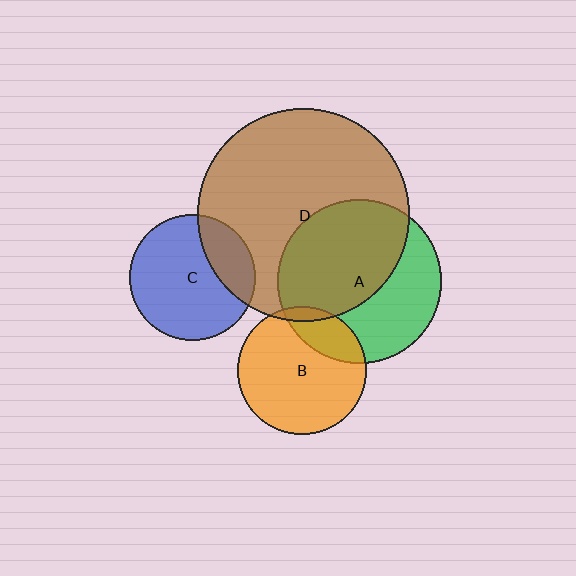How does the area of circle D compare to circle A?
Approximately 1.7 times.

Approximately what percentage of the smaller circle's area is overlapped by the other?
Approximately 20%.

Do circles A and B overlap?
Yes.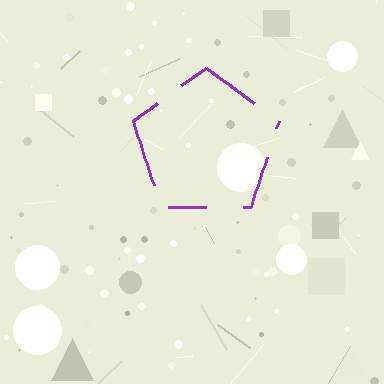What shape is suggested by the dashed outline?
The dashed outline suggests a pentagon.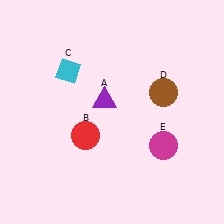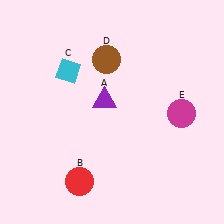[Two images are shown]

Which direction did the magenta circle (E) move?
The magenta circle (E) moved up.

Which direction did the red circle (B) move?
The red circle (B) moved down.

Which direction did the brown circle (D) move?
The brown circle (D) moved left.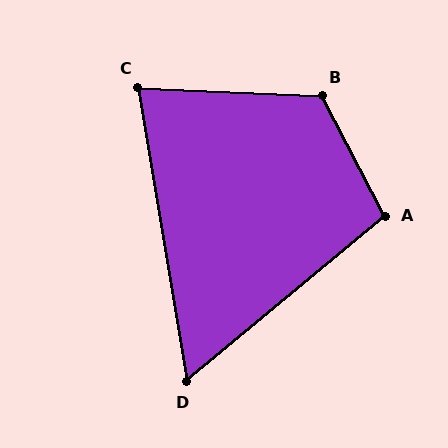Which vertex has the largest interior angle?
B, at approximately 120 degrees.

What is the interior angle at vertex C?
Approximately 78 degrees (acute).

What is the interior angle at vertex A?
Approximately 102 degrees (obtuse).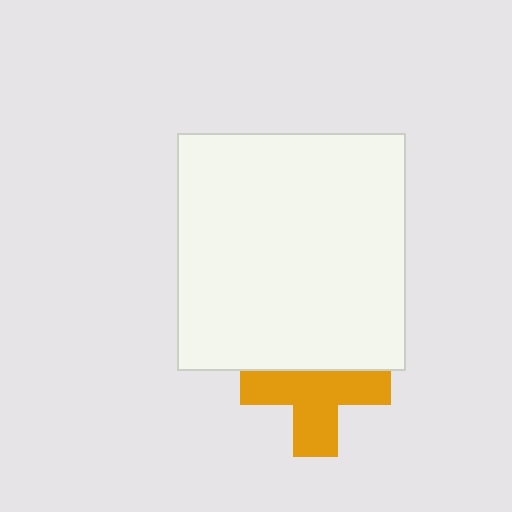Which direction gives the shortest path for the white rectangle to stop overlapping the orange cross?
Moving up gives the shortest separation.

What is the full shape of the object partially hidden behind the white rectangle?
The partially hidden object is an orange cross.